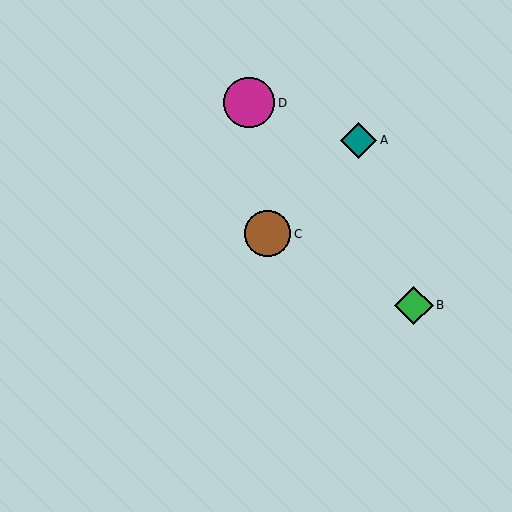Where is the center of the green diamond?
The center of the green diamond is at (414, 306).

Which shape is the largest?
The magenta circle (labeled D) is the largest.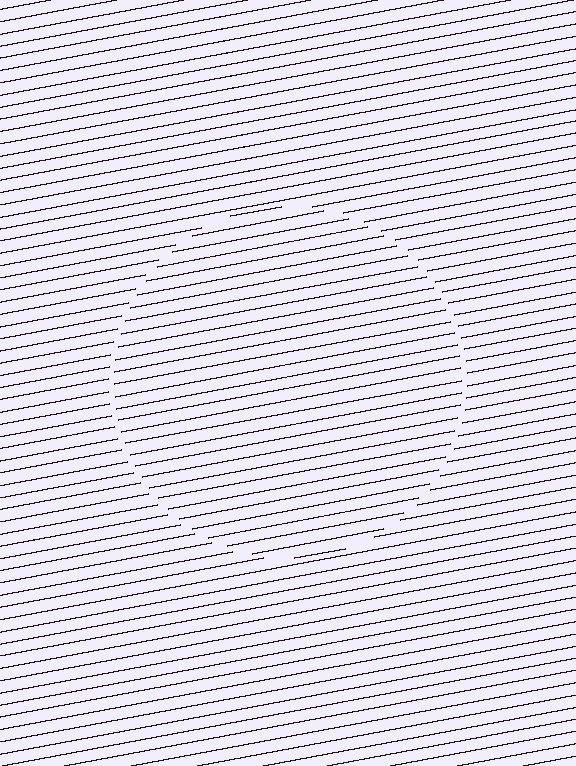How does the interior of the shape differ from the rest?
The interior of the shape contains the same grating, shifted by half a period — the contour is defined by the phase discontinuity where line-ends from the inner and outer gratings abut.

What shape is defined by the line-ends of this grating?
An illusory circle. The interior of the shape contains the same grating, shifted by half a period — the contour is defined by the phase discontinuity where line-ends from the inner and outer gratings abut.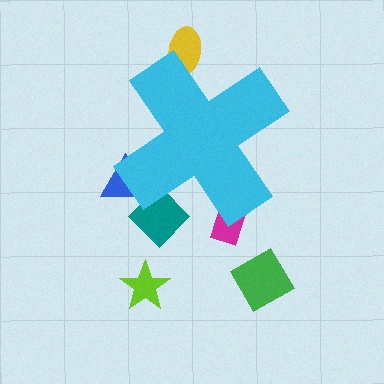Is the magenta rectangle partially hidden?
Yes, the magenta rectangle is partially hidden behind the cyan cross.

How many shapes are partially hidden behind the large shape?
4 shapes are partially hidden.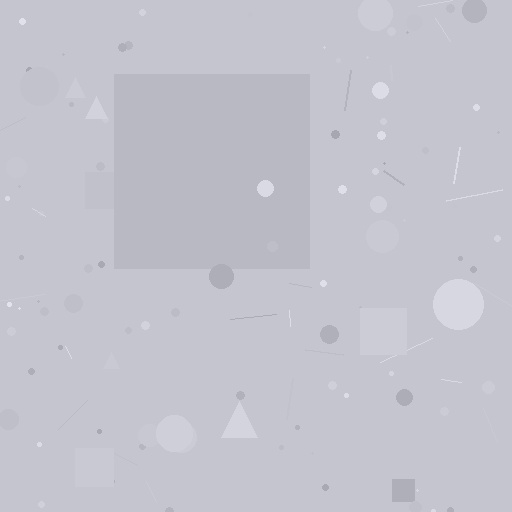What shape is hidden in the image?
A square is hidden in the image.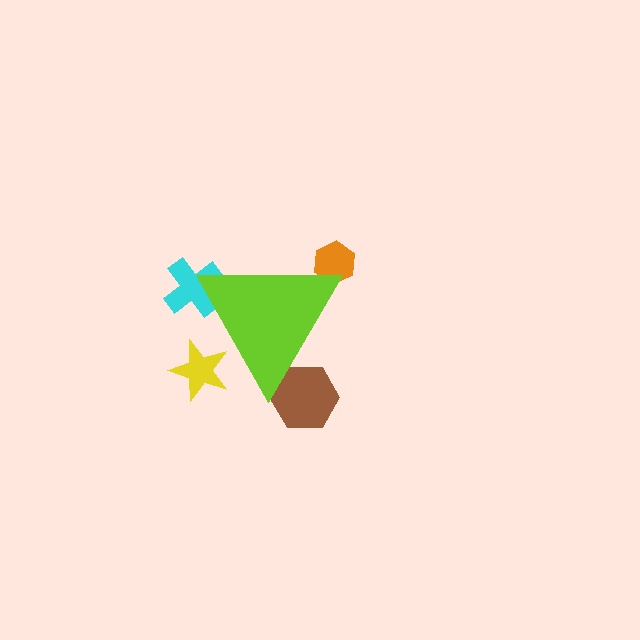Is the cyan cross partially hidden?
Yes, the cyan cross is partially hidden behind the lime triangle.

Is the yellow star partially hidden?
Yes, the yellow star is partially hidden behind the lime triangle.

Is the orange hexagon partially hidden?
Yes, the orange hexagon is partially hidden behind the lime triangle.